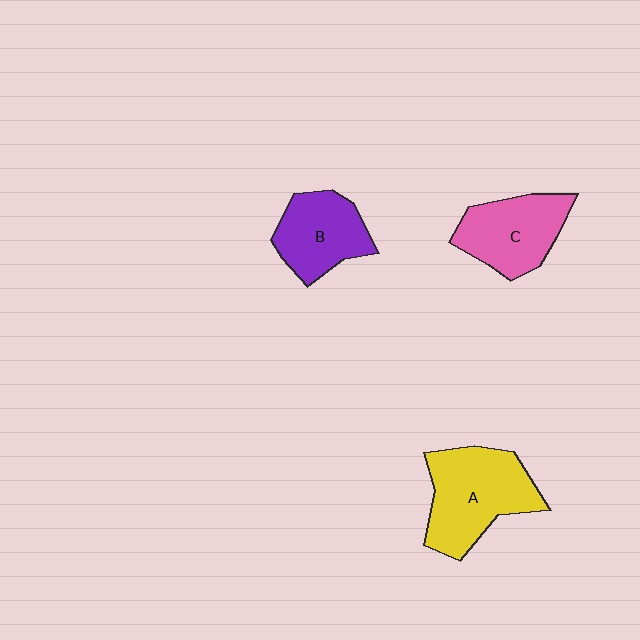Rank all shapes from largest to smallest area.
From largest to smallest: A (yellow), C (pink), B (purple).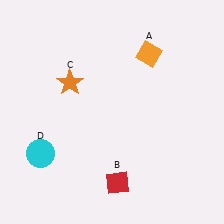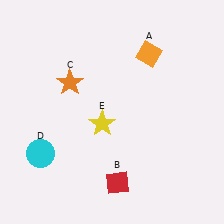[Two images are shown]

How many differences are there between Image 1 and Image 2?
There is 1 difference between the two images.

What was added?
A yellow star (E) was added in Image 2.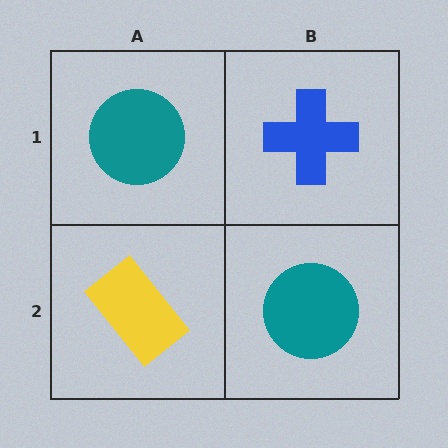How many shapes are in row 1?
2 shapes.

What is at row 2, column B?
A teal circle.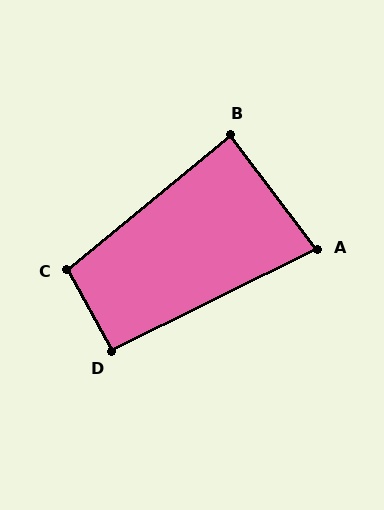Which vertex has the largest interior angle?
C, at approximately 101 degrees.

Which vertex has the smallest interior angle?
A, at approximately 79 degrees.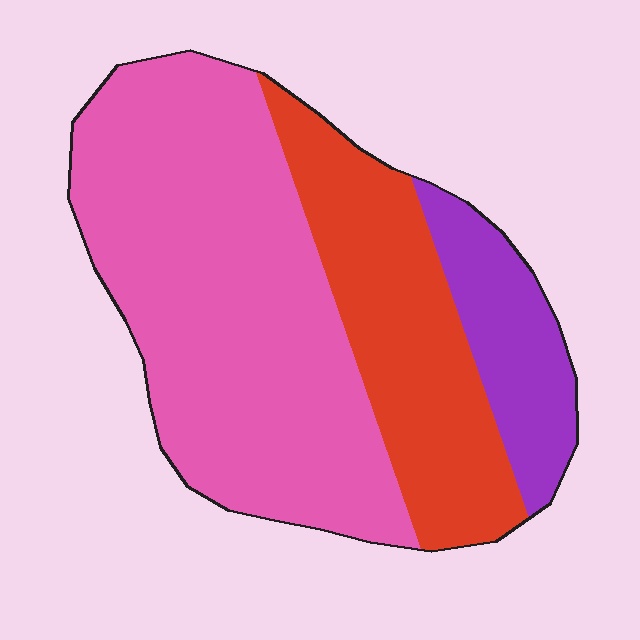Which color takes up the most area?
Pink, at roughly 55%.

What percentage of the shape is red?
Red takes up about one quarter (1/4) of the shape.